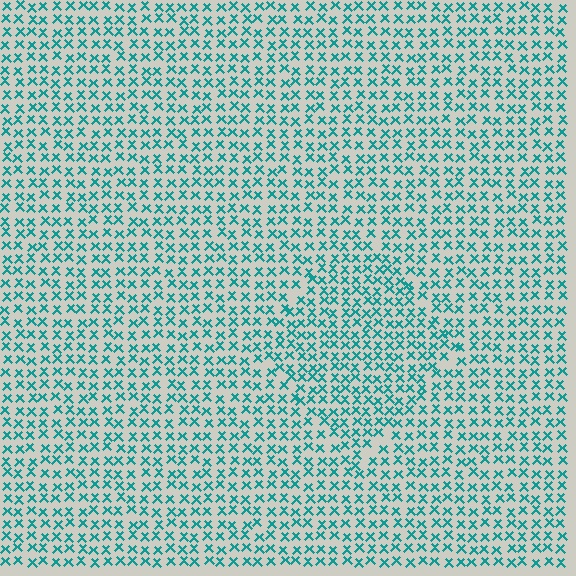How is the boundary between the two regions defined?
The boundary is defined by a change in element density (approximately 1.3x ratio). All elements are the same color, size, and shape.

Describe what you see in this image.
The image contains small teal elements arranged at two different densities. A diamond-shaped region is visible where the elements are more densely packed than the surrounding area.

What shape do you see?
I see a diamond.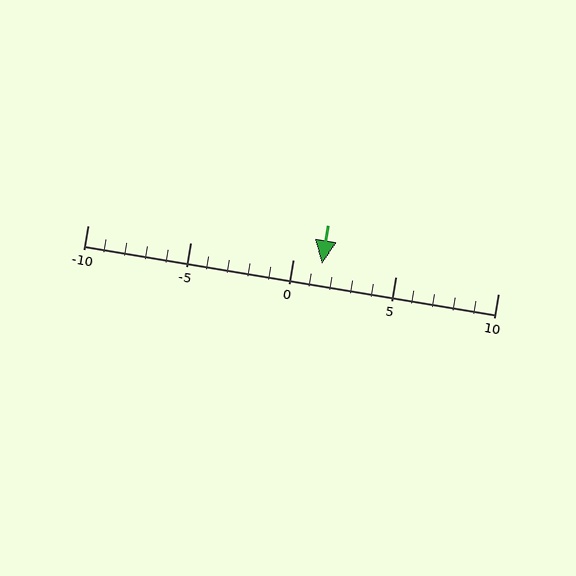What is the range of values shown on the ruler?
The ruler shows values from -10 to 10.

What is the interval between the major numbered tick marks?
The major tick marks are spaced 5 units apart.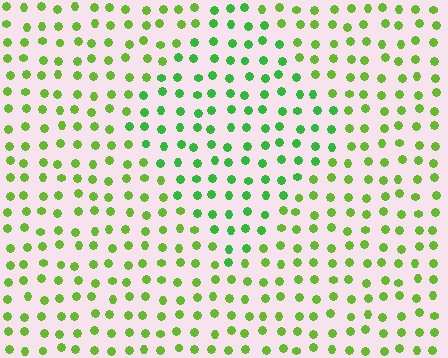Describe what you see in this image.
The image is filled with small lime elements in a uniform arrangement. A diamond-shaped region is visible where the elements are tinted to a slightly different hue, forming a subtle color boundary.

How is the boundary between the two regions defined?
The boundary is defined purely by a slight shift in hue (about 29 degrees). Spacing, size, and orientation are identical on both sides.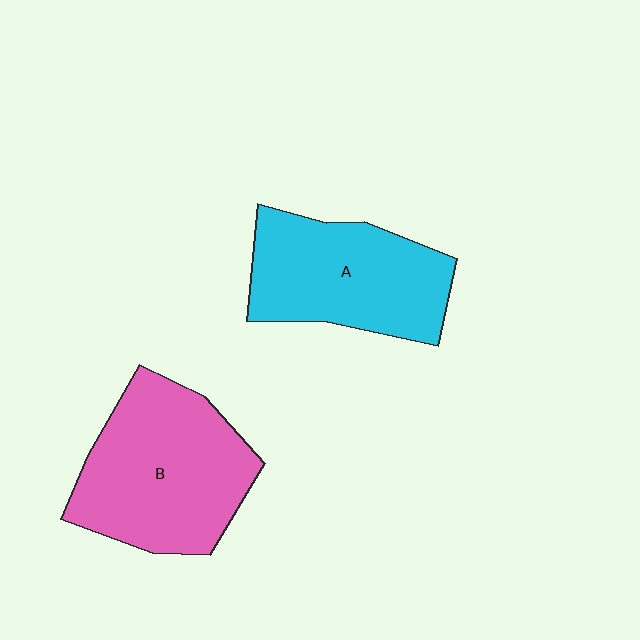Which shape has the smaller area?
Shape A (cyan).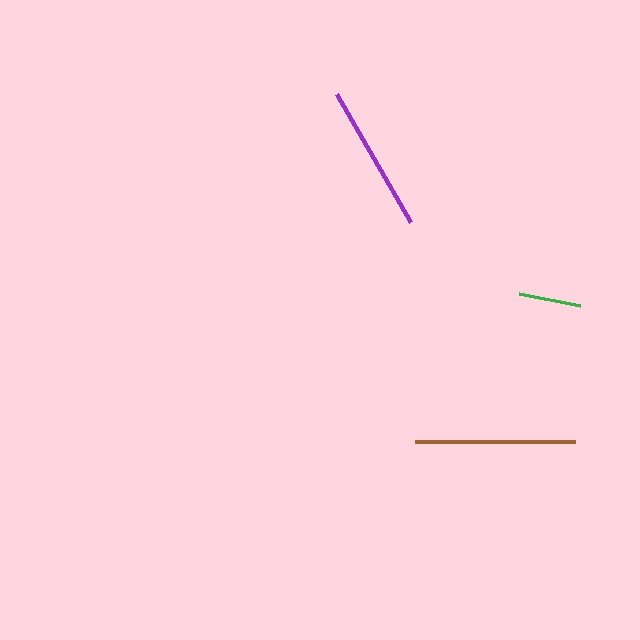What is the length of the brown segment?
The brown segment is approximately 159 pixels long.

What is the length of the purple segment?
The purple segment is approximately 148 pixels long.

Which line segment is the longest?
The brown line is the longest at approximately 159 pixels.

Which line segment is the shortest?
The green line is the shortest at approximately 62 pixels.